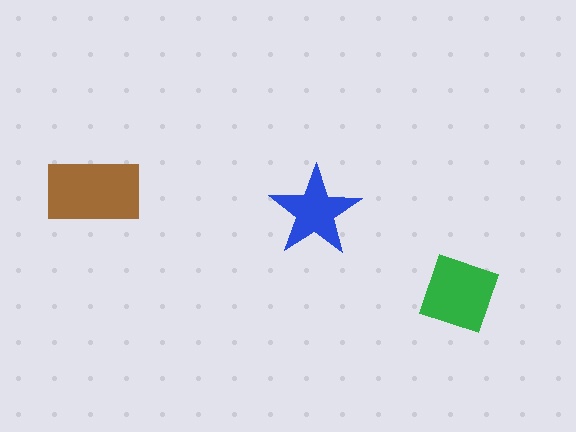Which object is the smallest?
The blue star.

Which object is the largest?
The brown rectangle.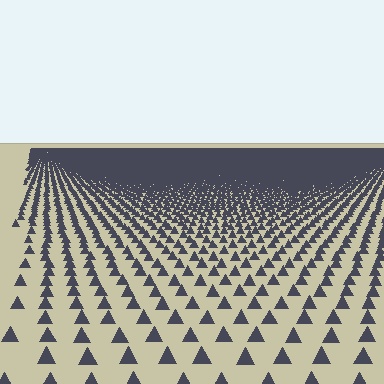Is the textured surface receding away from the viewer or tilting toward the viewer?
The surface is receding away from the viewer. Texture elements get smaller and denser toward the top.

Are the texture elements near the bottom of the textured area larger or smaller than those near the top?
Larger. Near the bottom, elements are closer to the viewer and appear at a bigger on-screen size.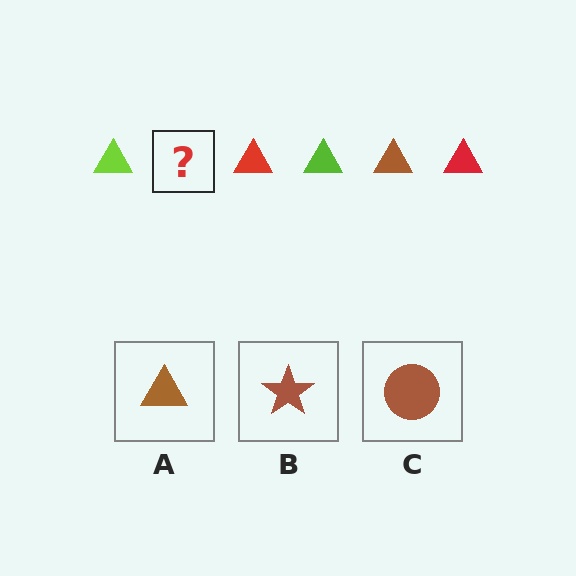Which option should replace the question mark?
Option A.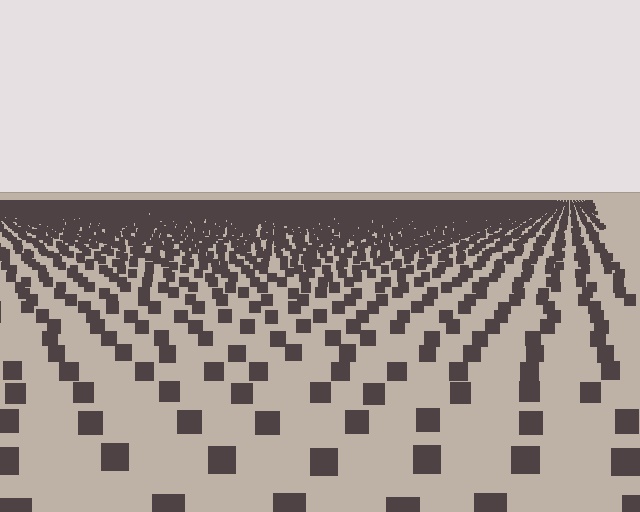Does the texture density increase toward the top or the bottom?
Density increases toward the top.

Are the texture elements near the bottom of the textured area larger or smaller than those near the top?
Larger. Near the bottom, elements are closer to the viewer and appear at a bigger on-screen size.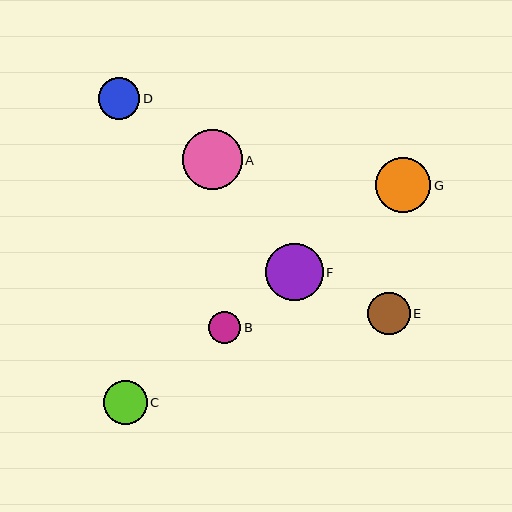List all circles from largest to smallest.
From largest to smallest: A, F, G, C, E, D, B.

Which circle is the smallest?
Circle B is the smallest with a size of approximately 32 pixels.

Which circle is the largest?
Circle A is the largest with a size of approximately 60 pixels.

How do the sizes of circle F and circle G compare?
Circle F and circle G are approximately the same size.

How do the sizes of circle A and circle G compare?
Circle A and circle G are approximately the same size.